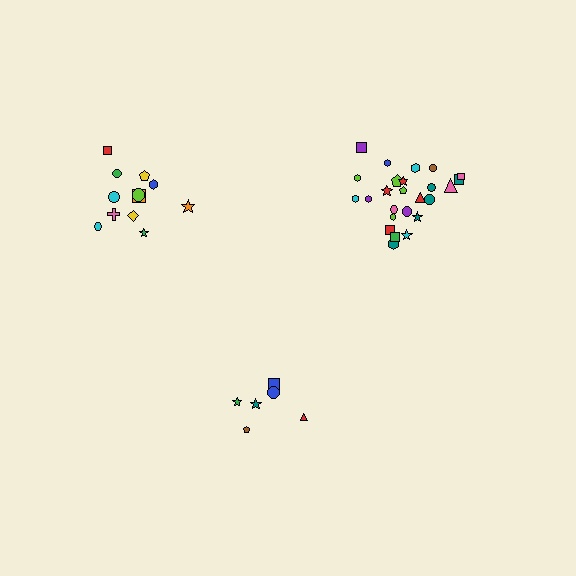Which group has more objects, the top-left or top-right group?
The top-right group.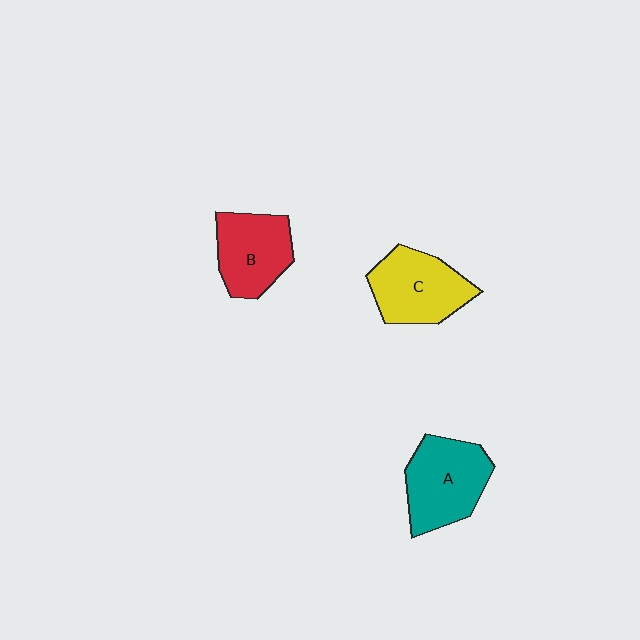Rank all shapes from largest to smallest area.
From largest to smallest: A (teal), C (yellow), B (red).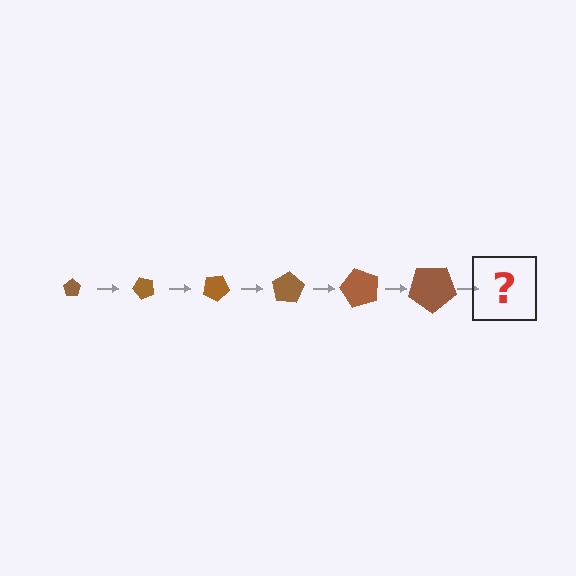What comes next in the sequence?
The next element should be a pentagon, larger than the previous one and rotated 300 degrees from the start.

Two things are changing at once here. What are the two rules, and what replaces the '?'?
The two rules are that the pentagon grows larger each step and it rotates 50 degrees each step. The '?' should be a pentagon, larger than the previous one and rotated 300 degrees from the start.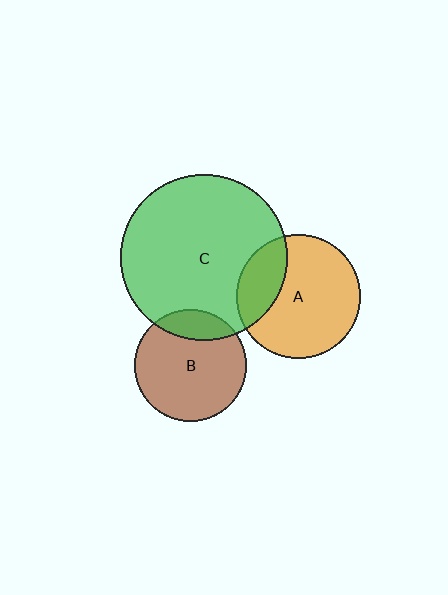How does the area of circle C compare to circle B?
Approximately 2.2 times.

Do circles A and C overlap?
Yes.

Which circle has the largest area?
Circle C (green).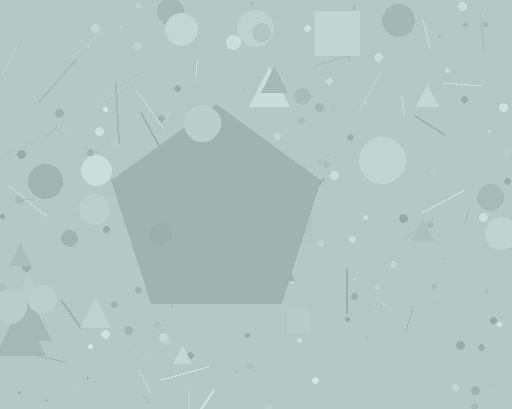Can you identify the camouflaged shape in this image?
The camouflaged shape is a pentagon.